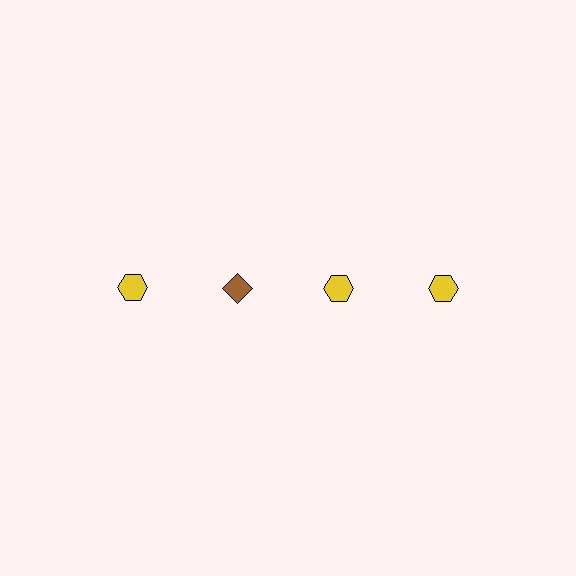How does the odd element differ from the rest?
It differs in both color (brown instead of yellow) and shape (diamond instead of hexagon).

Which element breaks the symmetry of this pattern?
The brown diamond in the top row, second from left column breaks the symmetry. All other shapes are yellow hexagons.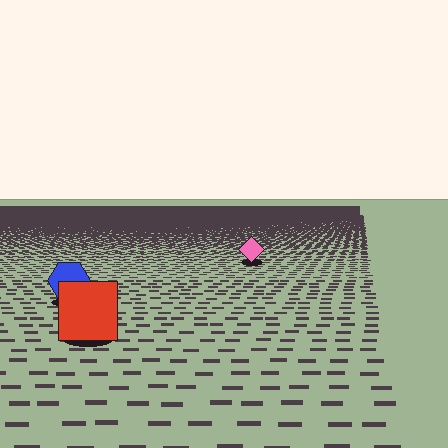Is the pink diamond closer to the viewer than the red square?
No. The red square is closer — you can tell from the texture gradient: the ground texture is coarser near it.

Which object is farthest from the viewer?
The pink diamond is farthest from the viewer. It appears smaller and the ground texture around it is denser.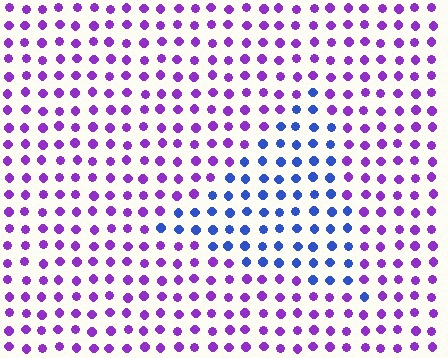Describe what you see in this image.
The image is filled with small purple elements in a uniform arrangement. A triangle-shaped region is visible where the elements are tinted to a slightly different hue, forming a subtle color boundary.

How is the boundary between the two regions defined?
The boundary is defined purely by a slight shift in hue (about 53 degrees). Spacing, size, and orientation are identical on both sides.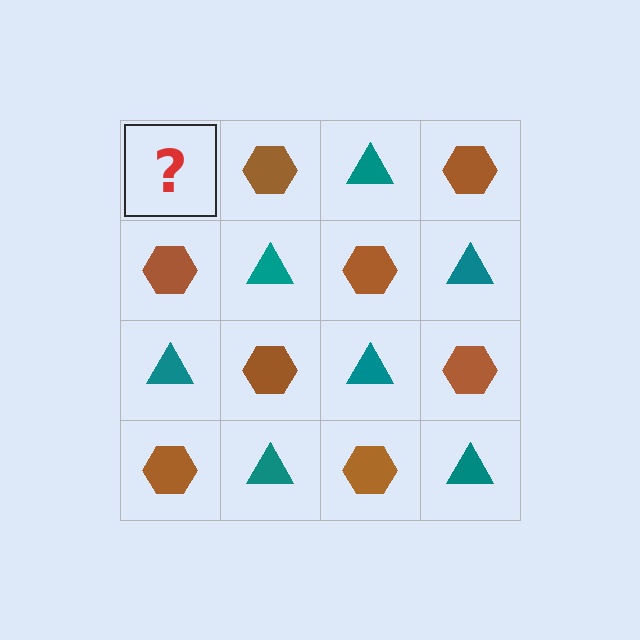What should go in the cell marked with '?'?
The missing cell should contain a teal triangle.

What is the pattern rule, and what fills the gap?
The rule is that it alternates teal triangle and brown hexagon in a checkerboard pattern. The gap should be filled with a teal triangle.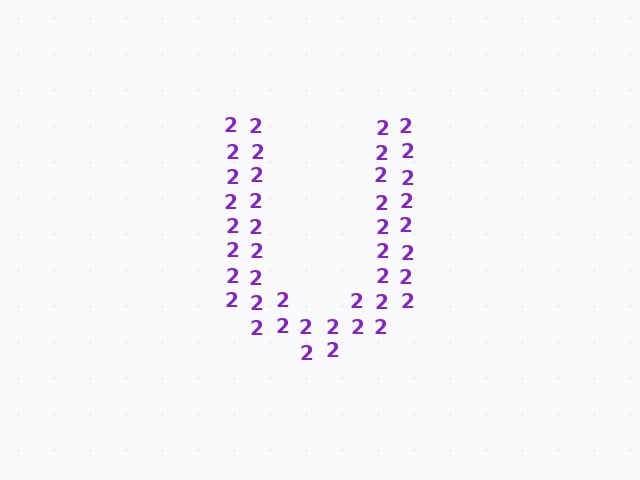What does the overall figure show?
The overall figure shows the letter U.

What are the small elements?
The small elements are digit 2's.